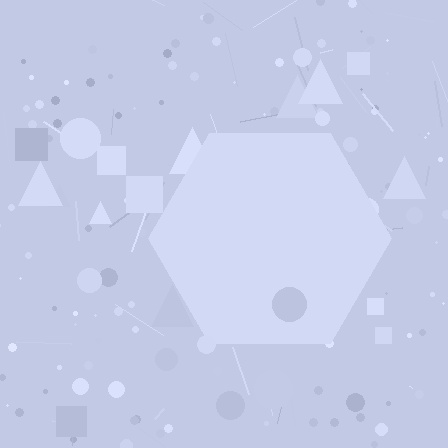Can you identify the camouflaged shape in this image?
The camouflaged shape is a hexagon.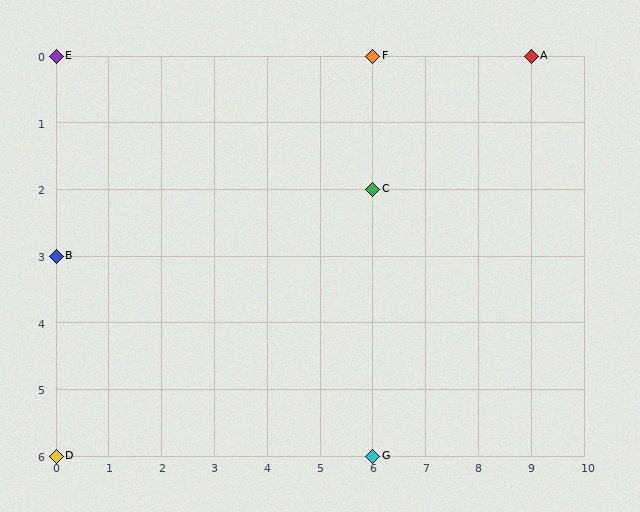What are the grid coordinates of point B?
Point B is at grid coordinates (0, 3).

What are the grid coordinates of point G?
Point G is at grid coordinates (6, 6).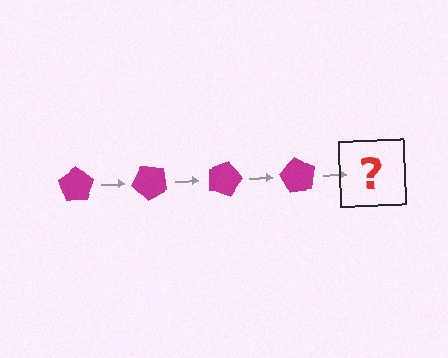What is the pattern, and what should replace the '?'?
The pattern is that the pentagon rotates 45 degrees each step. The '?' should be a magenta pentagon rotated 180 degrees.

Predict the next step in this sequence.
The next step is a magenta pentagon rotated 180 degrees.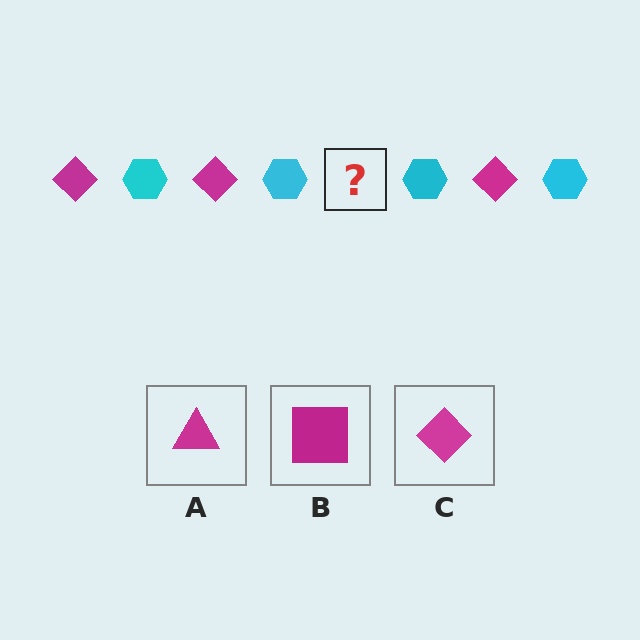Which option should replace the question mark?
Option C.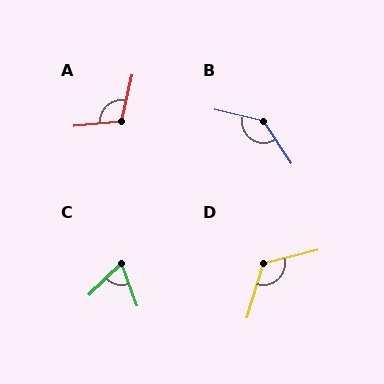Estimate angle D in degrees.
Approximately 121 degrees.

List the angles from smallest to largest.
C (66°), A (108°), D (121°), B (137°).